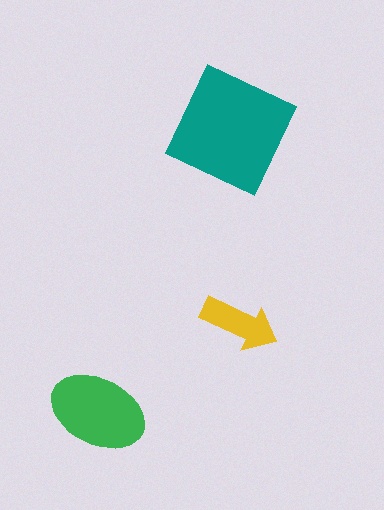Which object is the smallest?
The yellow arrow.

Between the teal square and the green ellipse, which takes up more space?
The teal square.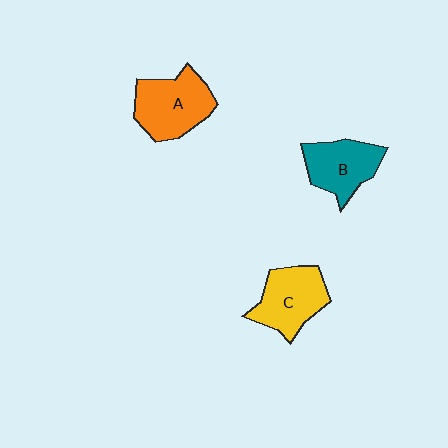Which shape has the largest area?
Shape A (orange).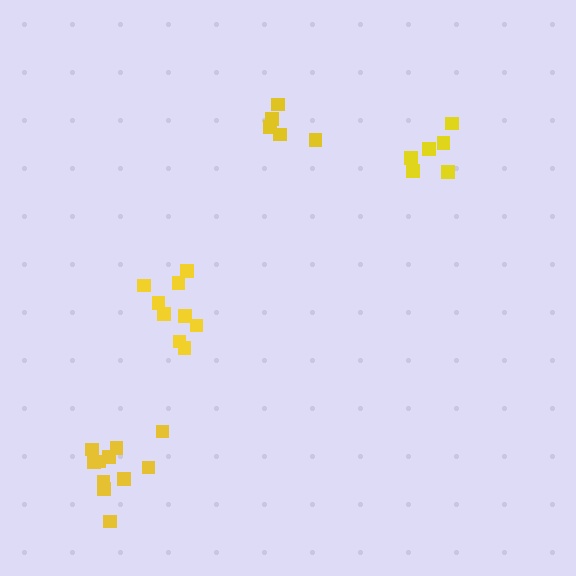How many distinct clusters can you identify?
There are 4 distinct clusters.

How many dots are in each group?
Group 1: 6 dots, Group 2: 9 dots, Group 3: 11 dots, Group 4: 5 dots (31 total).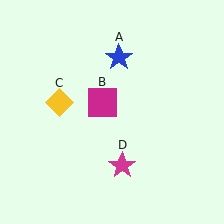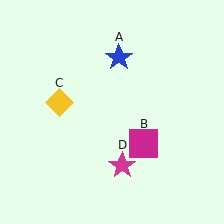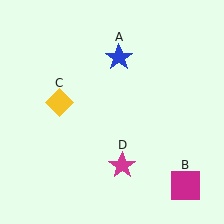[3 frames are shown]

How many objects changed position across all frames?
1 object changed position: magenta square (object B).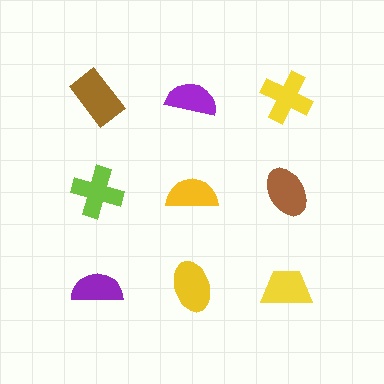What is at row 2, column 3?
A brown ellipse.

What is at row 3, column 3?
A yellow trapezoid.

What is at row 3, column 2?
A yellow ellipse.